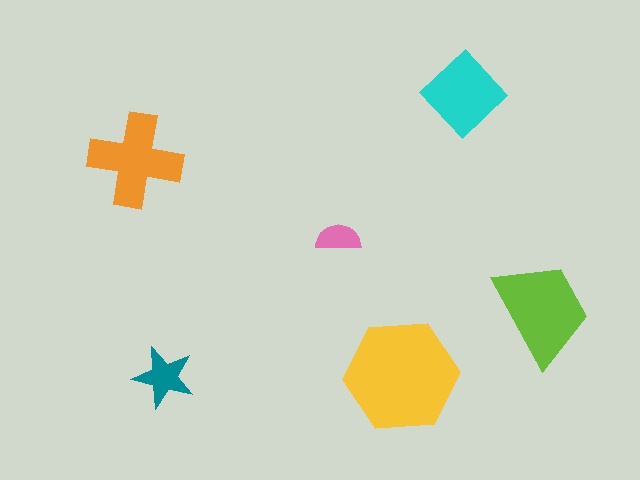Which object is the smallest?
The pink semicircle.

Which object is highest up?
The cyan diamond is topmost.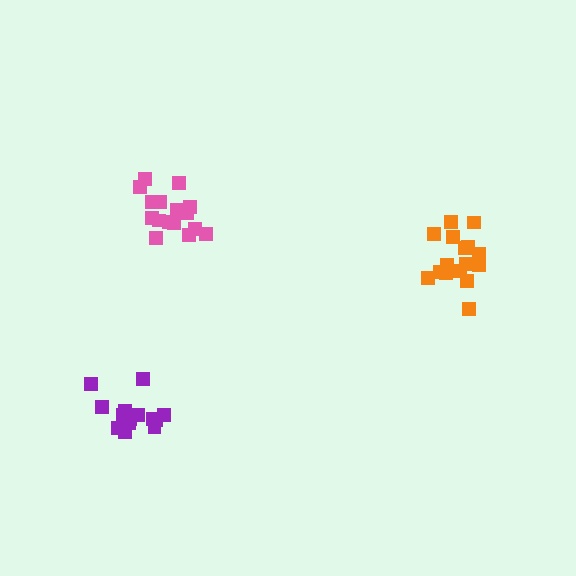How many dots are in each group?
Group 1: 14 dots, Group 2: 17 dots, Group 3: 16 dots (47 total).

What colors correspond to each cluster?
The clusters are colored: purple, orange, pink.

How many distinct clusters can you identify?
There are 3 distinct clusters.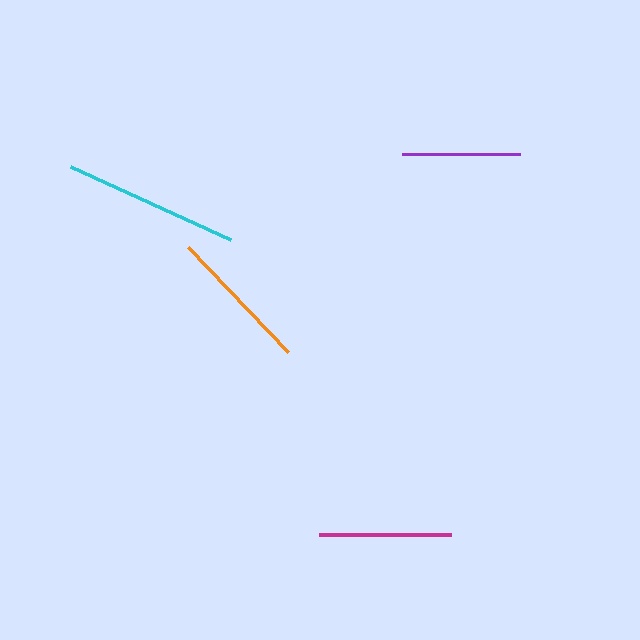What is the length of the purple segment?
The purple segment is approximately 118 pixels long.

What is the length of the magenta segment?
The magenta segment is approximately 132 pixels long.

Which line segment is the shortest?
The purple line is the shortest at approximately 118 pixels.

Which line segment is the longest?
The cyan line is the longest at approximately 175 pixels.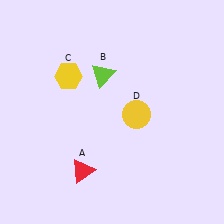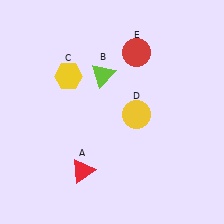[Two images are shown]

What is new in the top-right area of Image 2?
A red circle (E) was added in the top-right area of Image 2.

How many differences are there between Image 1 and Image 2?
There is 1 difference between the two images.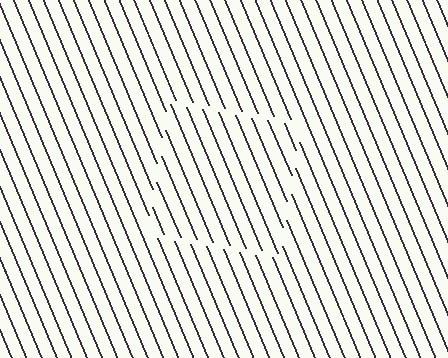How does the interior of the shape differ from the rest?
The interior of the shape contains the same grating, shifted by half a period — the contour is defined by the phase discontinuity where line-ends from the inner and outer gratings abut.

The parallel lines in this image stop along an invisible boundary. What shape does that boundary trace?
An illusory square. The interior of the shape contains the same grating, shifted by half a period — the contour is defined by the phase discontinuity where line-ends from the inner and outer gratings abut.